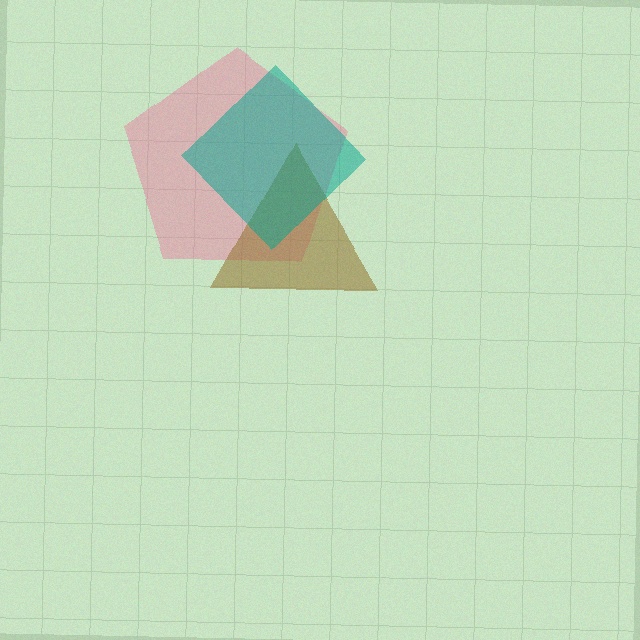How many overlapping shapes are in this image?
There are 3 overlapping shapes in the image.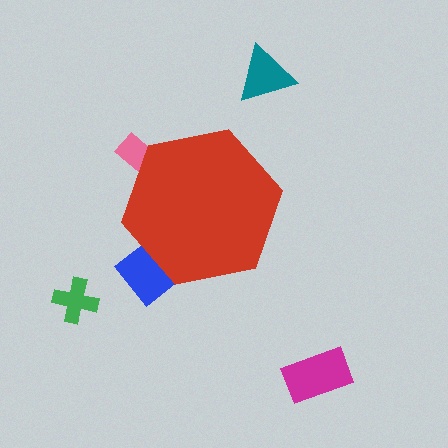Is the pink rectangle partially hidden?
Yes, the pink rectangle is partially hidden behind the red hexagon.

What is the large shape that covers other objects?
A red hexagon.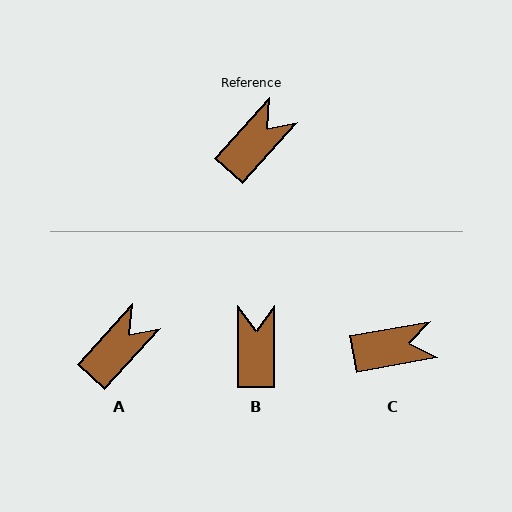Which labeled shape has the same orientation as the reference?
A.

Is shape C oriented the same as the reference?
No, it is off by about 37 degrees.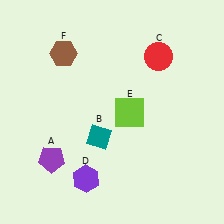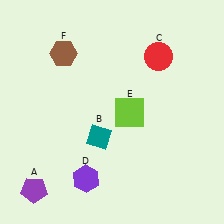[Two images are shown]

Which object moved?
The purple pentagon (A) moved down.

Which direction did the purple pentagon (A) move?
The purple pentagon (A) moved down.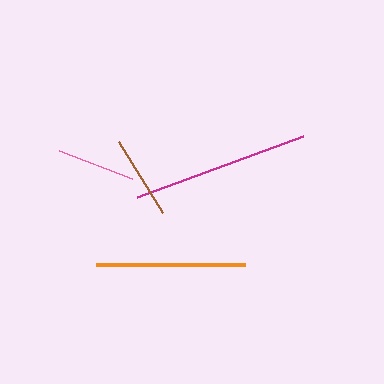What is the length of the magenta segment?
The magenta segment is approximately 177 pixels long.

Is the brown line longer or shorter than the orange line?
The orange line is longer than the brown line.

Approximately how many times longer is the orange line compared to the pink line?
The orange line is approximately 1.9 times the length of the pink line.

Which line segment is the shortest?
The pink line is the shortest at approximately 78 pixels.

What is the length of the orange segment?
The orange segment is approximately 149 pixels long.